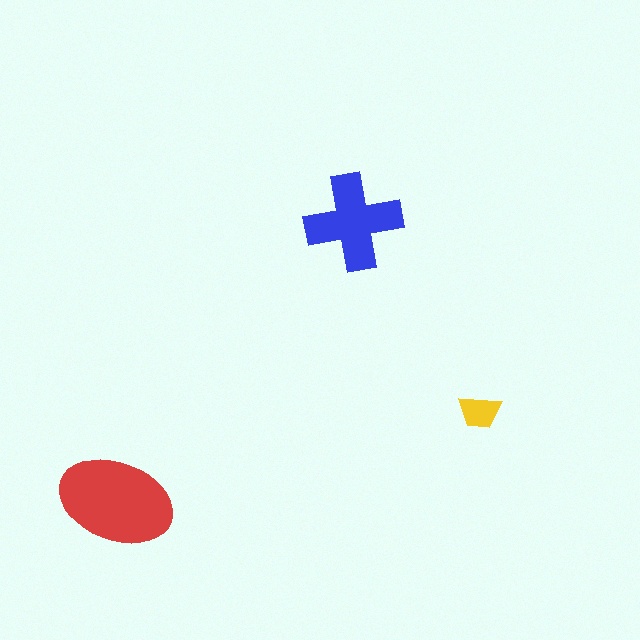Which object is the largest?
The red ellipse.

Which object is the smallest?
The yellow trapezoid.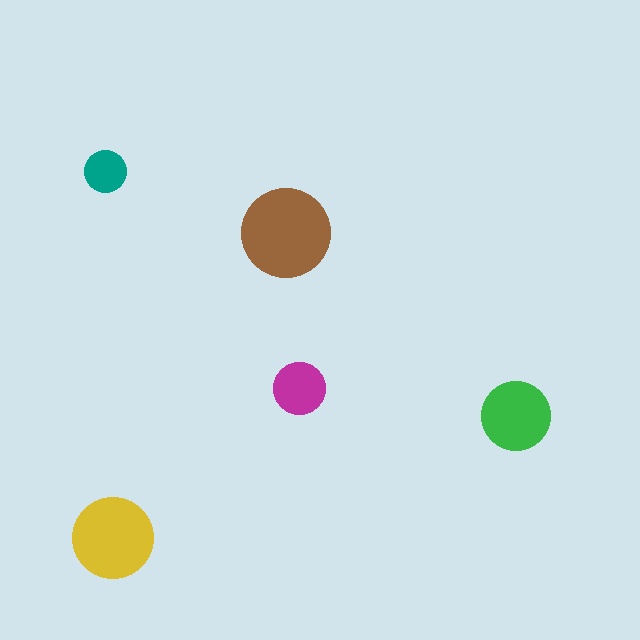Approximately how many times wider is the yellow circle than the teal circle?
About 2 times wider.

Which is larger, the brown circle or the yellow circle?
The brown one.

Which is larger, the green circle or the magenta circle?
The green one.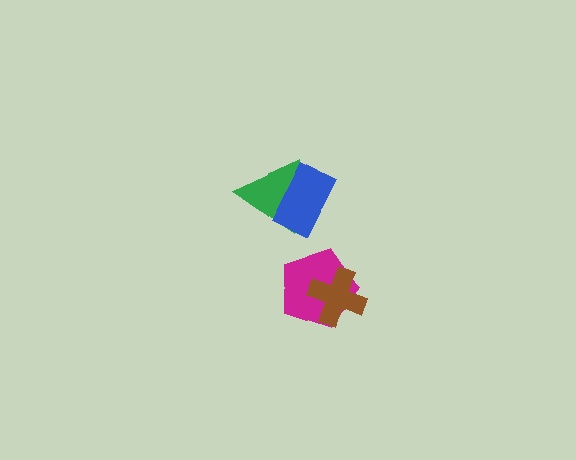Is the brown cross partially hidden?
No, no other shape covers it.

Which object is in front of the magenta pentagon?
The brown cross is in front of the magenta pentagon.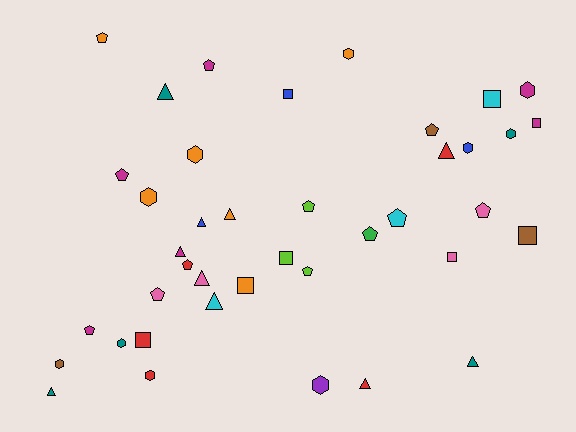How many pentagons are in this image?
There are 12 pentagons.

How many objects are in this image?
There are 40 objects.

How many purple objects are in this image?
There is 1 purple object.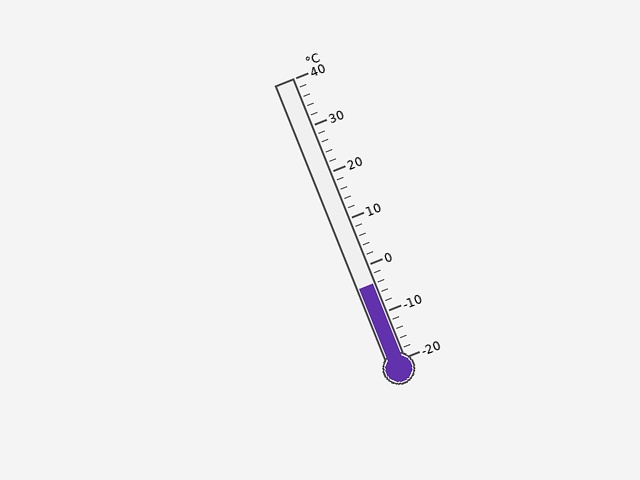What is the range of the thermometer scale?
The thermometer scale ranges from -20°C to 40°C.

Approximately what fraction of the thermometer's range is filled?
The thermometer is filled to approximately 25% of its range.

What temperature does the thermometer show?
The thermometer shows approximately -4°C.